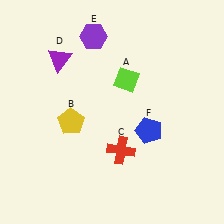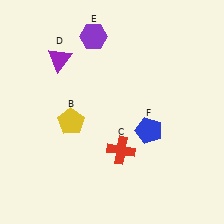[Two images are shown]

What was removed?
The lime diamond (A) was removed in Image 2.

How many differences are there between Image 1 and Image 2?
There is 1 difference between the two images.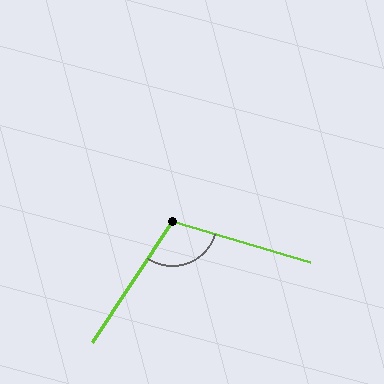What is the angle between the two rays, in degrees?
Approximately 107 degrees.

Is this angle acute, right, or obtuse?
It is obtuse.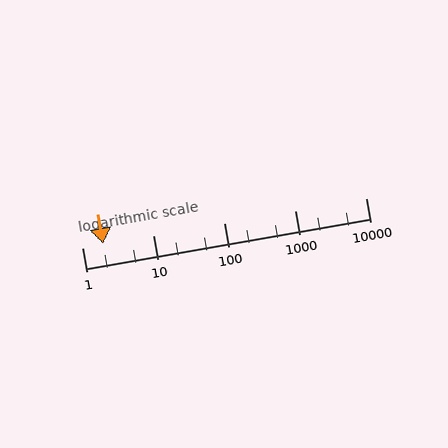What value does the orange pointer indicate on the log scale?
The pointer indicates approximately 2.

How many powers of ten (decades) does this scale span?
The scale spans 4 decades, from 1 to 10000.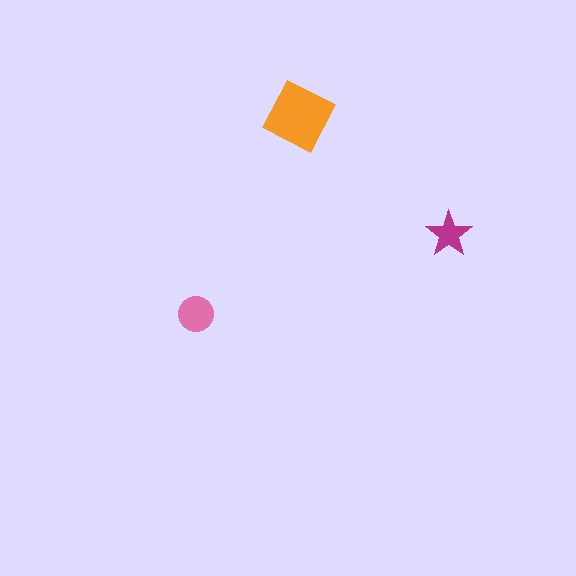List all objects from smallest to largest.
The magenta star, the pink circle, the orange square.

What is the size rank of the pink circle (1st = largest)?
2nd.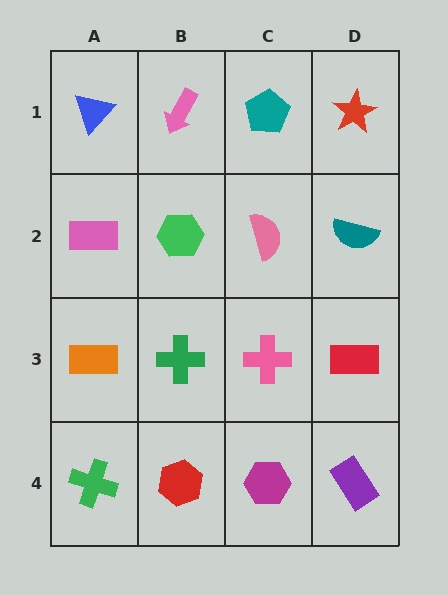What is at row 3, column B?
A green cross.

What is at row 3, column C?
A pink cross.